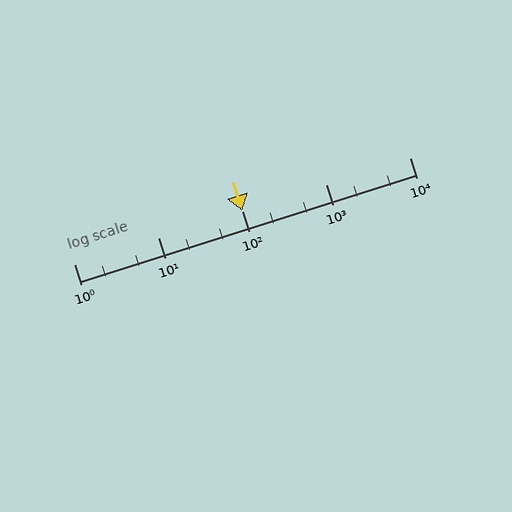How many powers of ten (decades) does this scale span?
The scale spans 4 decades, from 1 to 10000.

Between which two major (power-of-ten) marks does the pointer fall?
The pointer is between 100 and 1000.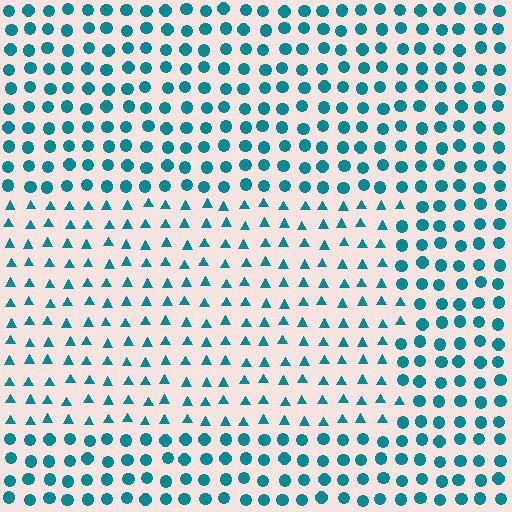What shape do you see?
I see a rectangle.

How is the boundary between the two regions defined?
The boundary is defined by a change in element shape: triangles inside vs. circles outside. All elements share the same color and spacing.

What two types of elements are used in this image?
The image uses triangles inside the rectangle region and circles outside it.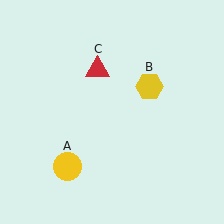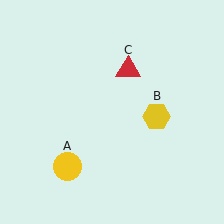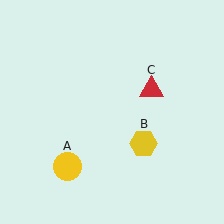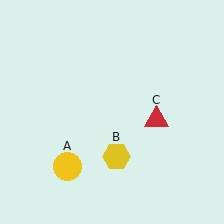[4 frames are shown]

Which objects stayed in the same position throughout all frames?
Yellow circle (object A) remained stationary.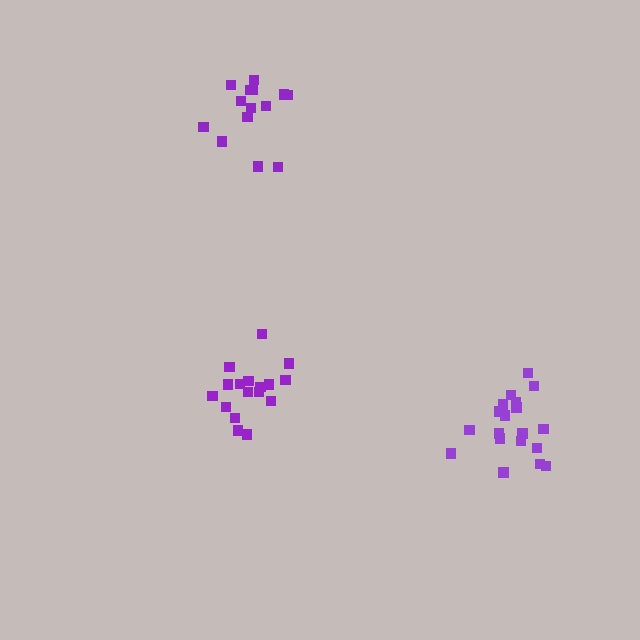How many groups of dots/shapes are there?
There are 3 groups.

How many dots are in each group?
Group 1: 18 dots, Group 2: 14 dots, Group 3: 19 dots (51 total).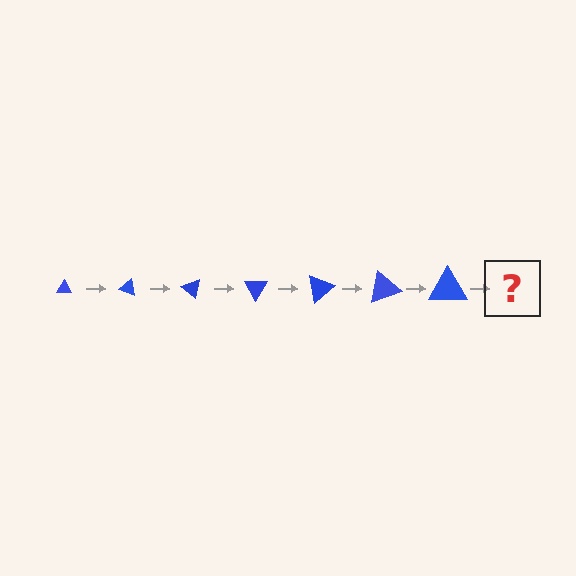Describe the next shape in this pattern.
It should be a triangle, larger than the previous one and rotated 140 degrees from the start.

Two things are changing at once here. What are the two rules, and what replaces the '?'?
The two rules are that the triangle grows larger each step and it rotates 20 degrees each step. The '?' should be a triangle, larger than the previous one and rotated 140 degrees from the start.